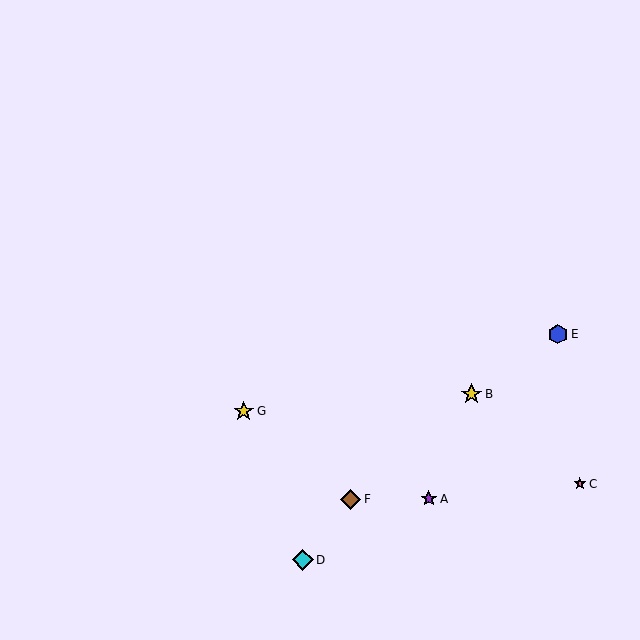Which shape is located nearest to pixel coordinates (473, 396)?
The yellow star (labeled B) at (471, 394) is nearest to that location.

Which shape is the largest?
The cyan diamond (labeled D) is the largest.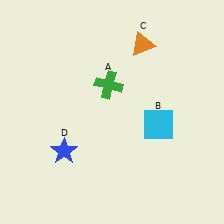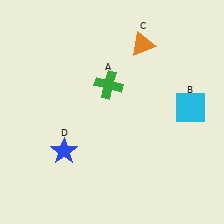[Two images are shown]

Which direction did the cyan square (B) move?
The cyan square (B) moved right.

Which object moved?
The cyan square (B) moved right.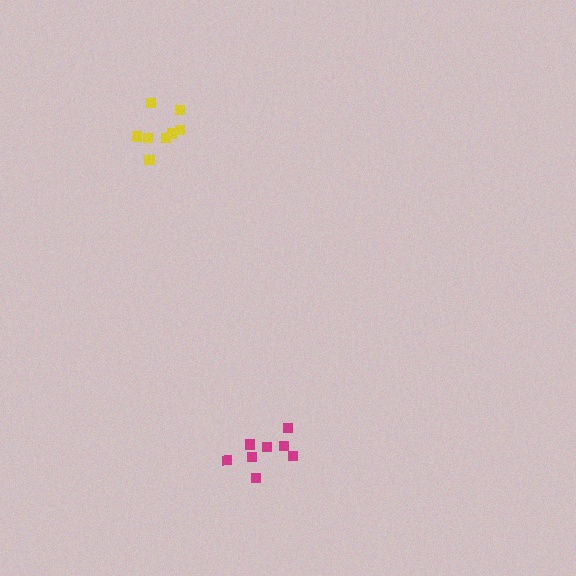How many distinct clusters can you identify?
There are 2 distinct clusters.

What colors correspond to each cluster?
The clusters are colored: yellow, magenta.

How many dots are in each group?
Group 1: 8 dots, Group 2: 8 dots (16 total).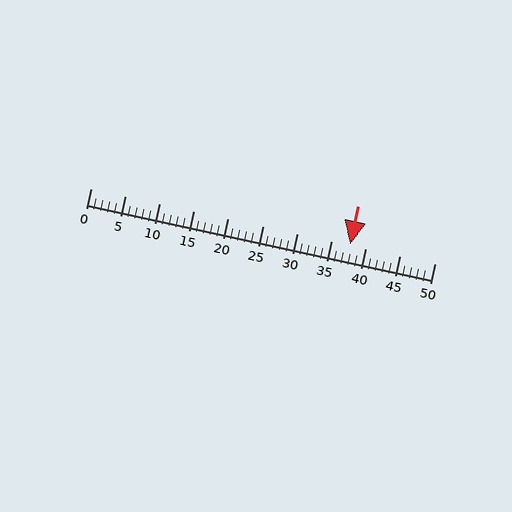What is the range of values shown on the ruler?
The ruler shows values from 0 to 50.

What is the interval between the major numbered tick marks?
The major tick marks are spaced 5 units apart.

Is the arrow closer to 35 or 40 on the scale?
The arrow is closer to 40.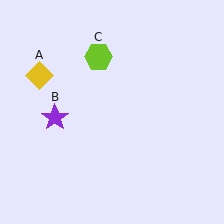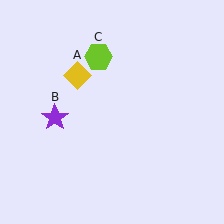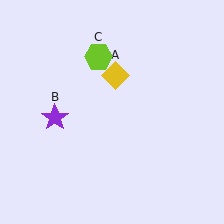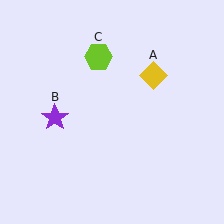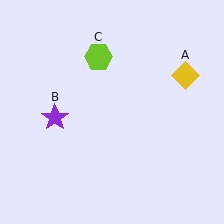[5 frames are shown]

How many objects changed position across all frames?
1 object changed position: yellow diamond (object A).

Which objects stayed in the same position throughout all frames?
Purple star (object B) and lime hexagon (object C) remained stationary.